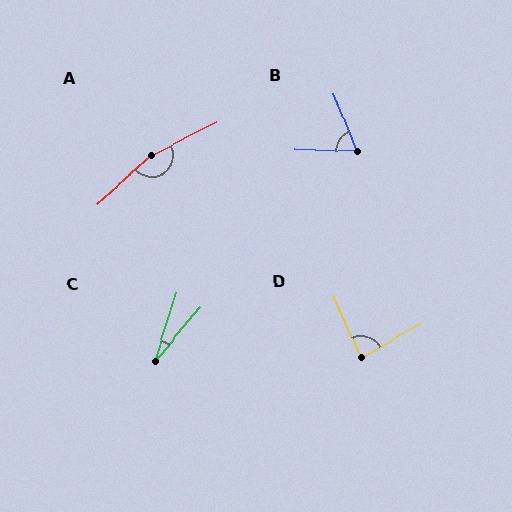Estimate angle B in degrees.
Approximately 67 degrees.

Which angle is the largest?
A, at approximately 166 degrees.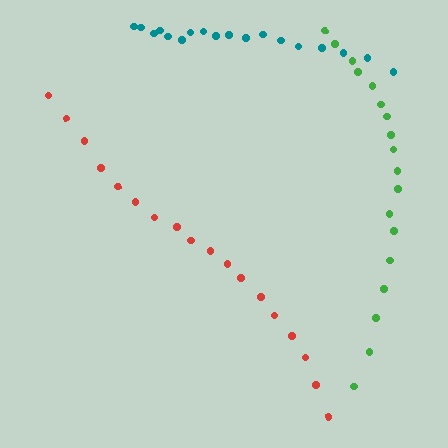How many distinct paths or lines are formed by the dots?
There are 3 distinct paths.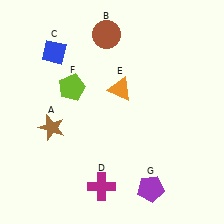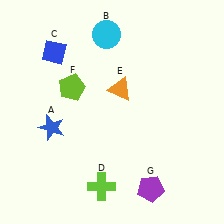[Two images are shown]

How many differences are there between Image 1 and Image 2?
There are 3 differences between the two images.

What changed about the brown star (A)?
In Image 1, A is brown. In Image 2, it changed to blue.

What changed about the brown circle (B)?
In Image 1, B is brown. In Image 2, it changed to cyan.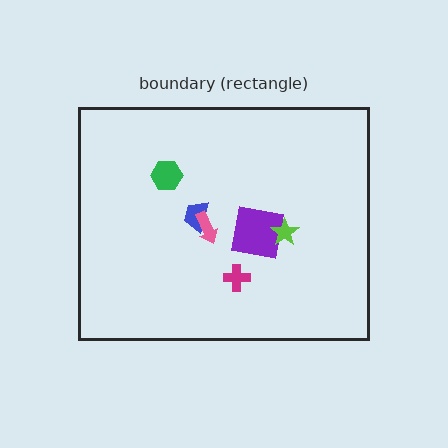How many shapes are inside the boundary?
6 inside, 0 outside.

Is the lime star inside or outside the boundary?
Inside.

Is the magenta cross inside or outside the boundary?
Inside.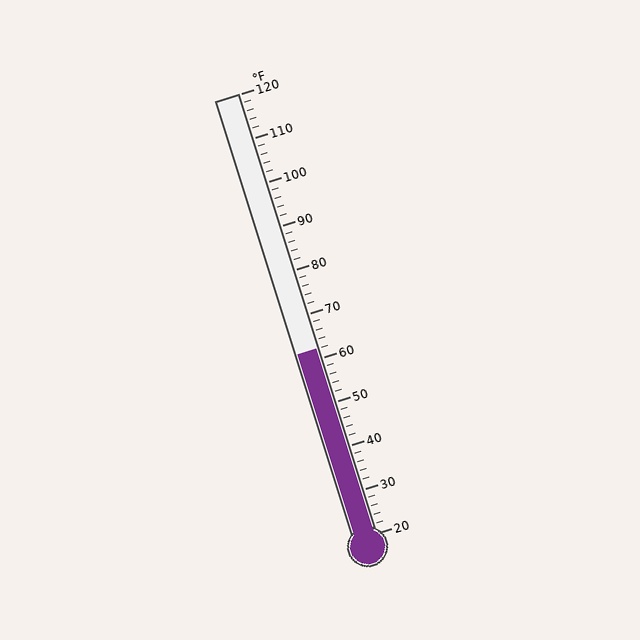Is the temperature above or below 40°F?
The temperature is above 40°F.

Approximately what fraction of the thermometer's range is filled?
The thermometer is filled to approximately 40% of its range.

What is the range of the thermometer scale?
The thermometer scale ranges from 20°F to 120°F.